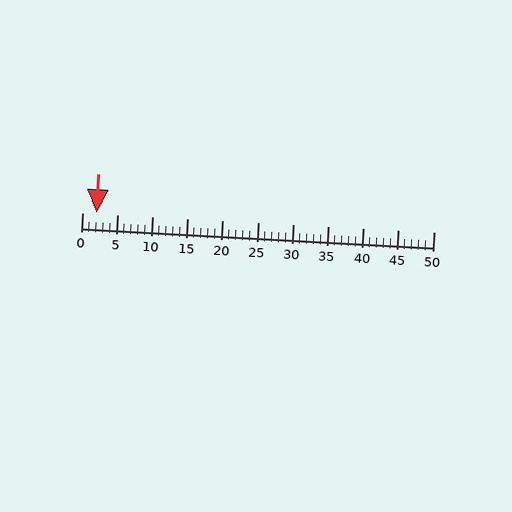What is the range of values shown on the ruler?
The ruler shows values from 0 to 50.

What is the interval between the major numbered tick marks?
The major tick marks are spaced 5 units apart.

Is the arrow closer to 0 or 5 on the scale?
The arrow is closer to 0.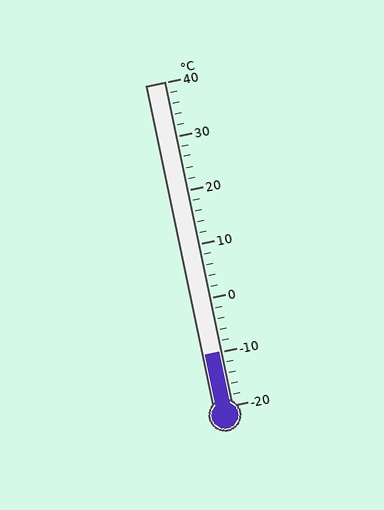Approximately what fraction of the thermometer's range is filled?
The thermometer is filled to approximately 15% of its range.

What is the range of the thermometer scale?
The thermometer scale ranges from -20°C to 40°C.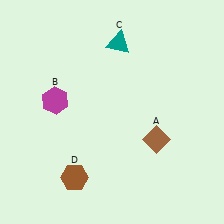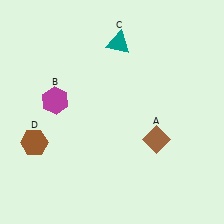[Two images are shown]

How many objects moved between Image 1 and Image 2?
1 object moved between the two images.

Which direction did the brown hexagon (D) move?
The brown hexagon (D) moved left.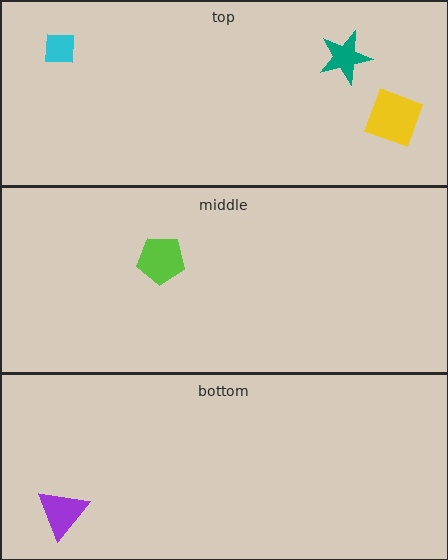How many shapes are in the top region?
3.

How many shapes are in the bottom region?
1.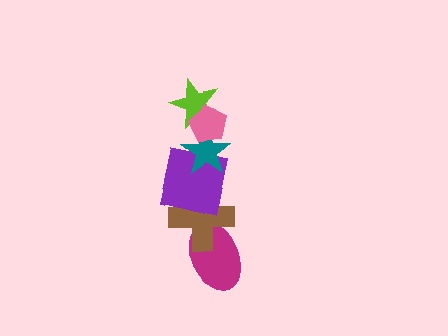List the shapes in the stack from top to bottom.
From top to bottom: the pink pentagon, the lime star, the teal star, the purple square, the brown cross, the magenta ellipse.